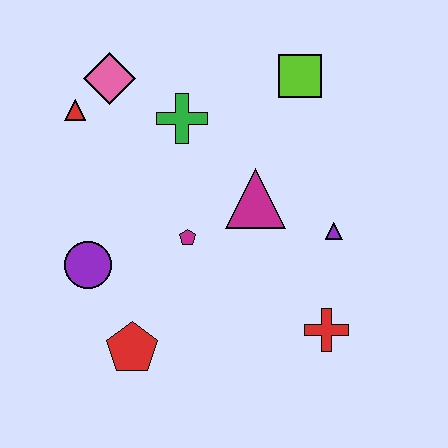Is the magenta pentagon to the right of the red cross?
No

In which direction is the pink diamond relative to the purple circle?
The pink diamond is above the purple circle.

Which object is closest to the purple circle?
The red pentagon is closest to the purple circle.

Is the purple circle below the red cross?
No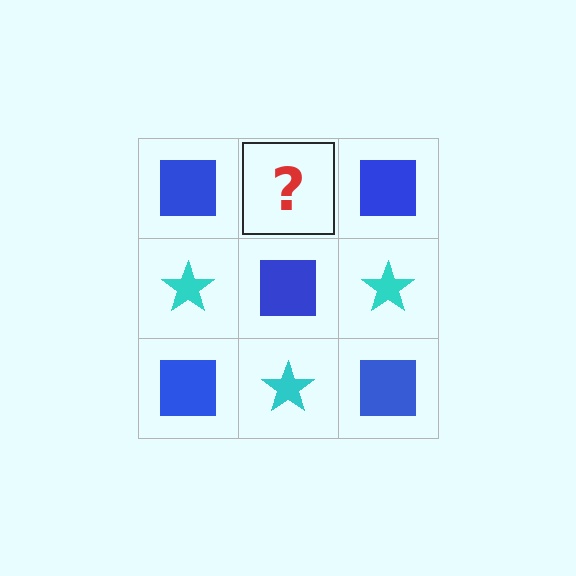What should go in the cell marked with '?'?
The missing cell should contain a cyan star.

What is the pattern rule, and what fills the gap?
The rule is that it alternates blue square and cyan star in a checkerboard pattern. The gap should be filled with a cyan star.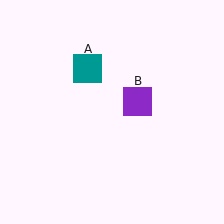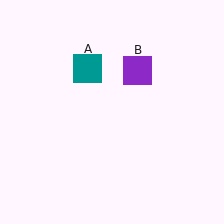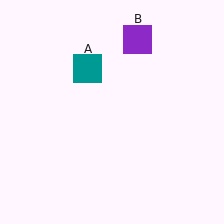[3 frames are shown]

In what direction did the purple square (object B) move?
The purple square (object B) moved up.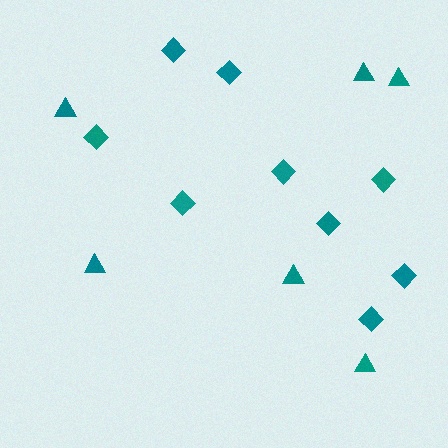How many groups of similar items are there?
There are 2 groups: one group of diamonds (9) and one group of triangles (6).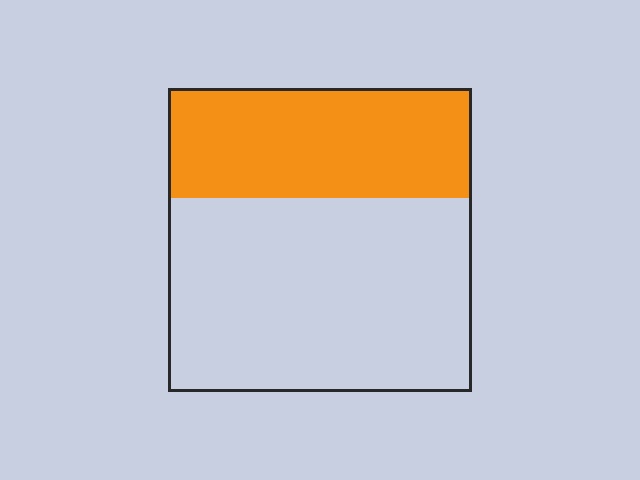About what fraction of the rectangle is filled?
About three eighths (3/8).